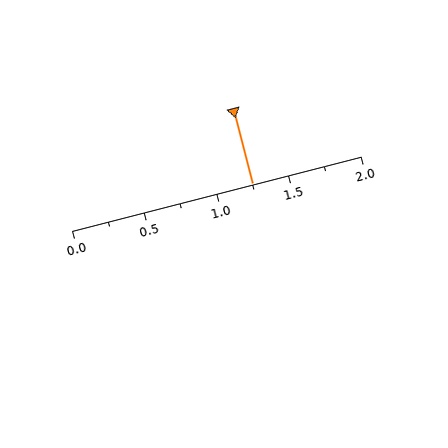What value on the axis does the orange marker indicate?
The marker indicates approximately 1.25.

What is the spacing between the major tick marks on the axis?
The major ticks are spaced 0.5 apart.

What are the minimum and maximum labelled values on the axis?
The axis runs from 0.0 to 2.0.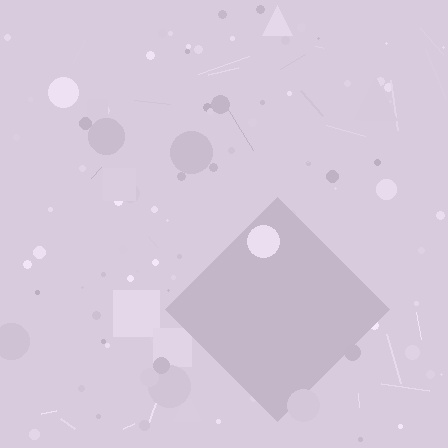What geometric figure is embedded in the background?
A diamond is embedded in the background.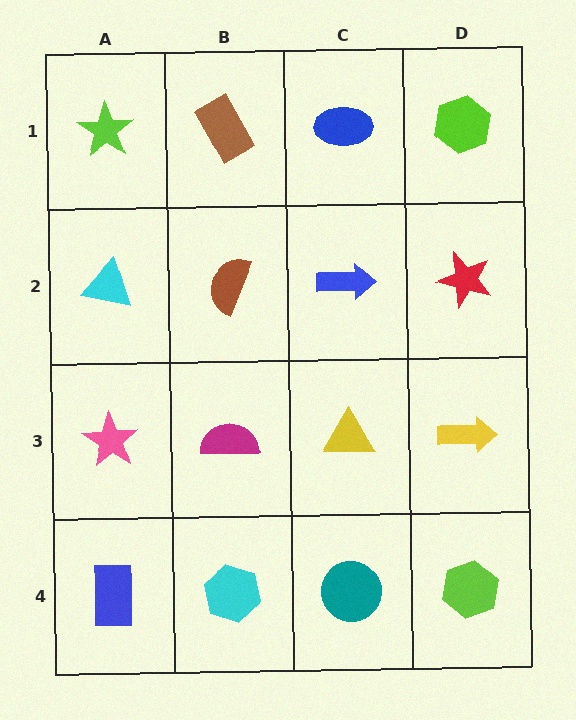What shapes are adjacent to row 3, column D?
A red star (row 2, column D), a lime hexagon (row 4, column D), a yellow triangle (row 3, column C).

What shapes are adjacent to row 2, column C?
A blue ellipse (row 1, column C), a yellow triangle (row 3, column C), a brown semicircle (row 2, column B), a red star (row 2, column D).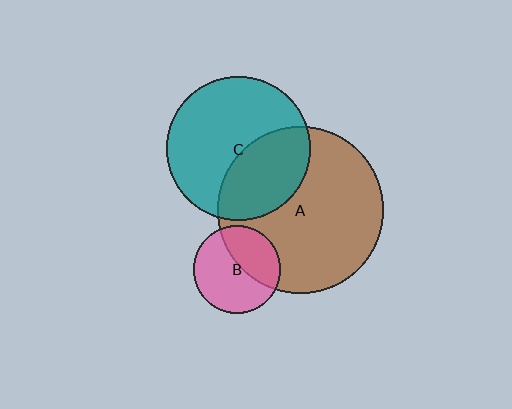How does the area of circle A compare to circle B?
Approximately 3.7 times.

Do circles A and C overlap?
Yes.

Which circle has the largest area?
Circle A (brown).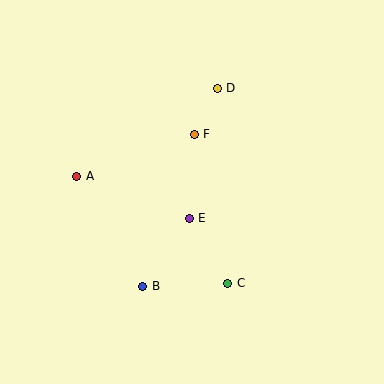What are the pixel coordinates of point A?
Point A is at (77, 176).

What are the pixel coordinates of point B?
Point B is at (143, 286).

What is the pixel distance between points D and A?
The distance between D and A is 166 pixels.